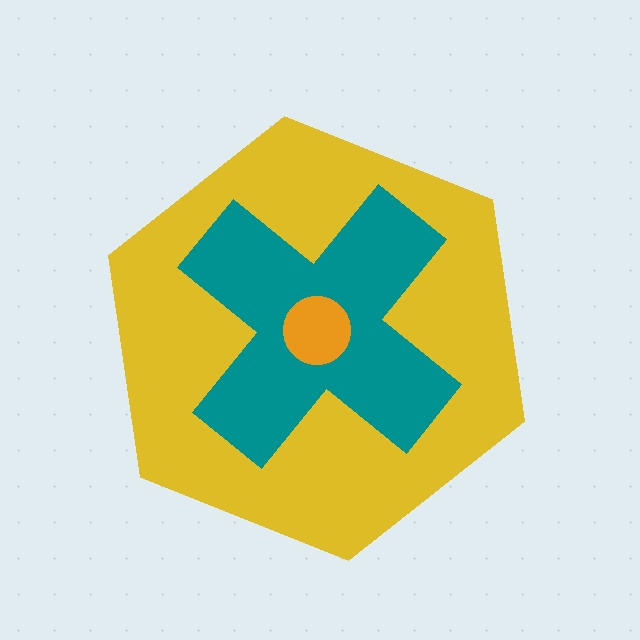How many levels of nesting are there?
3.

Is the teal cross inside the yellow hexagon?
Yes.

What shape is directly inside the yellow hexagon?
The teal cross.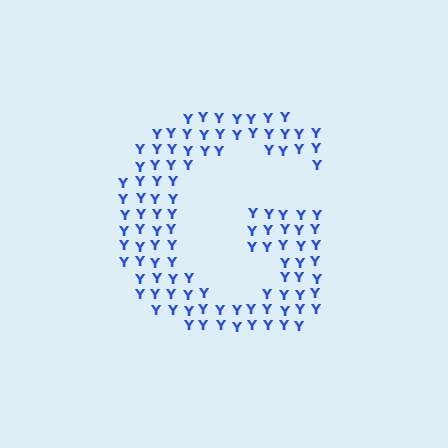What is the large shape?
The large shape is the letter G.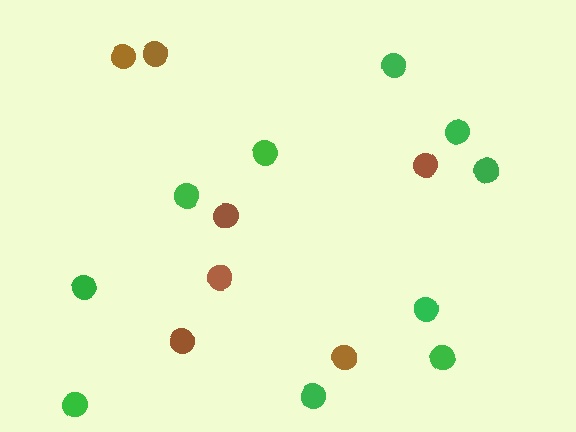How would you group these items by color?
There are 2 groups: one group of brown circles (7) and one group of green circles (10).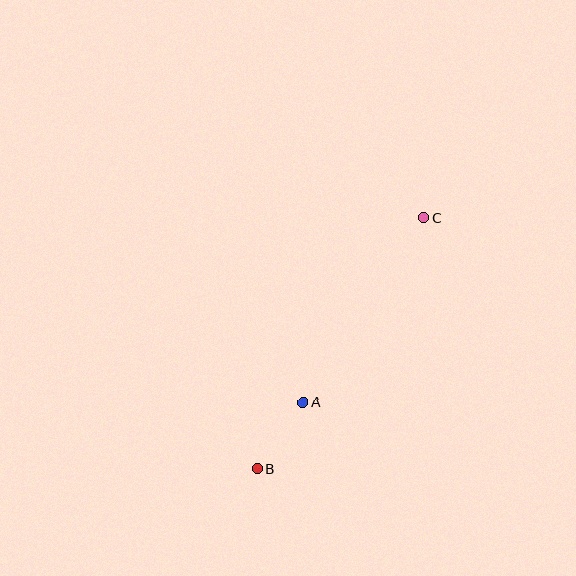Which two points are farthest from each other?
Points B and C are farthest from each other.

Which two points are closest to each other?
Points A and B are closest to each other.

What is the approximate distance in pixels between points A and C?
The distance between A and C is approximately 221 pixels.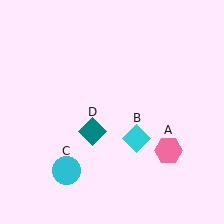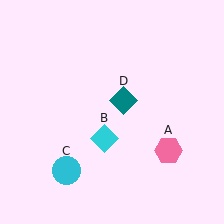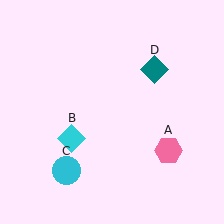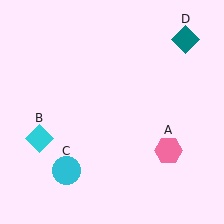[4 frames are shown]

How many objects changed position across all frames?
2 objects changed position: cyan diamond (object B), teal diamond (object D).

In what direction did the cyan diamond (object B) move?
The cyan diamond (object B) moved left.